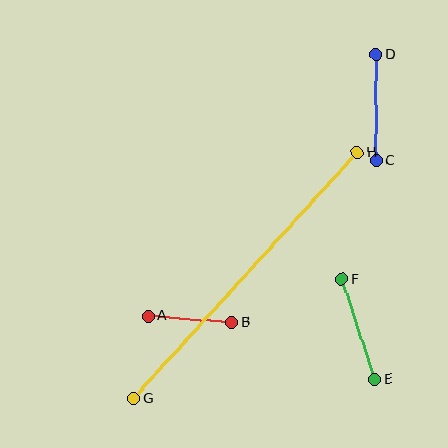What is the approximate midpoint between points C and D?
The midpoint is at approximately (376, 107) pixels.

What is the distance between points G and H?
The distance is approximately 333 pixels.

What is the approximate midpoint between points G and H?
The midpoint is at approximately (245, 276) pixels.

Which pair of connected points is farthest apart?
Points G and H are farthest apart.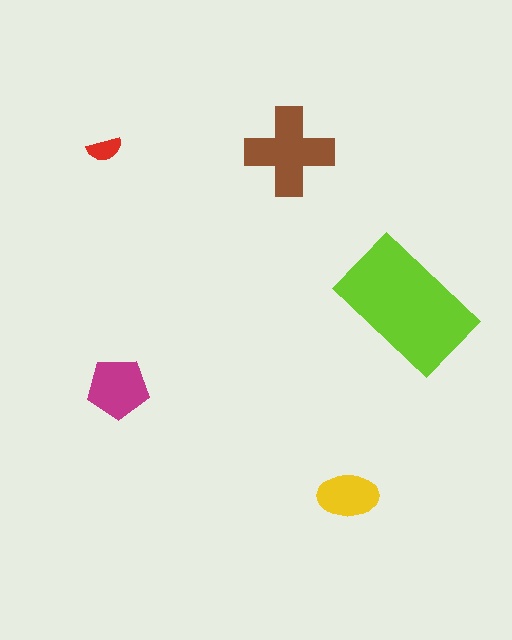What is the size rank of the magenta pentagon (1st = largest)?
3rd.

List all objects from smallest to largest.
The red semicircle, the yellow ellipse, the magenta pentagon, the brown cross, the lime rectangle.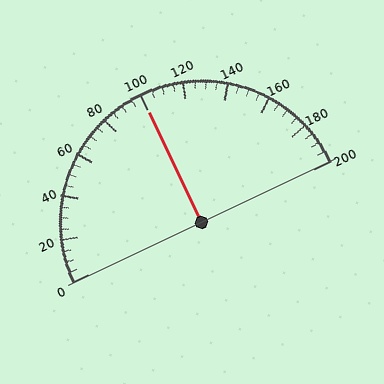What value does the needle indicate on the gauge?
The needle indicates approximately 100.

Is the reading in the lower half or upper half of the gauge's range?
The reading is in the upper half of the range (0 to 200).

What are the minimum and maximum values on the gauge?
The gauge ranges from 0 to 200.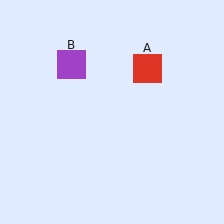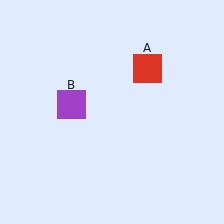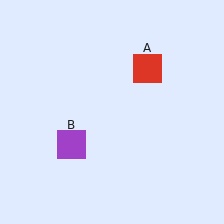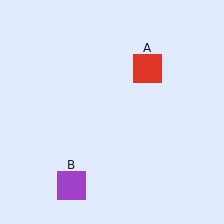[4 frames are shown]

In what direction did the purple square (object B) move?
The purple square (object B) moved down.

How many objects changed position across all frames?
1 object changed position: purple square (object B).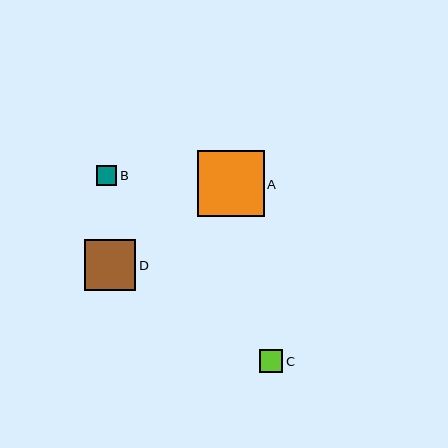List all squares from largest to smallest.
From largest to smallest: A, D, C, B.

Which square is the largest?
Square A is the largest with a size of approximately 66 pixels.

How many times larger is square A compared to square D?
Square A is approximately 1.3 times the size of square D.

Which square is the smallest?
Square B is the smallest with a size of approximately 20 pixels.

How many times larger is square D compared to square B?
Square D is approximately 2.6 times the size of square B.